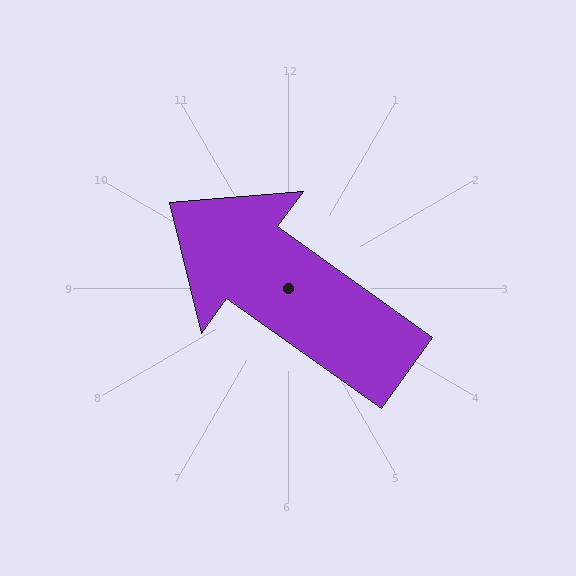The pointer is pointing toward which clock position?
Roughly 10 o'clock.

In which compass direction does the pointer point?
Northwest.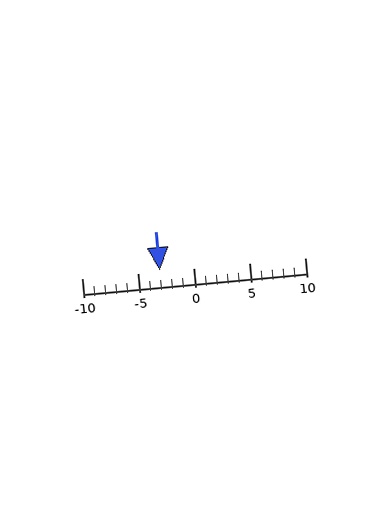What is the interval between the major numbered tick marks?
The major tick marks are spaced 5 units apart.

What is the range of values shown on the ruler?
The ruler shows values from -10 to 10.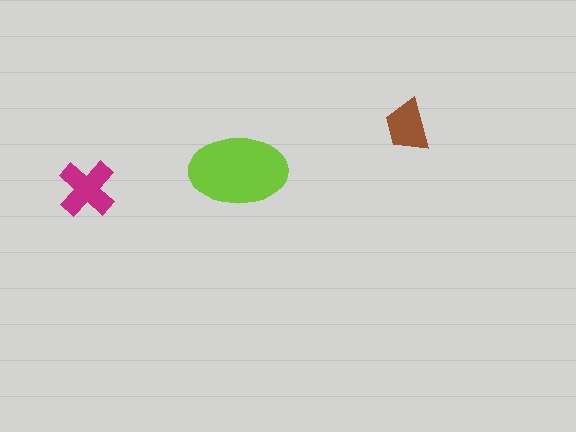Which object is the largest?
The lime ellipse.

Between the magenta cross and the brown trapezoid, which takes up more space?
The magenta cross.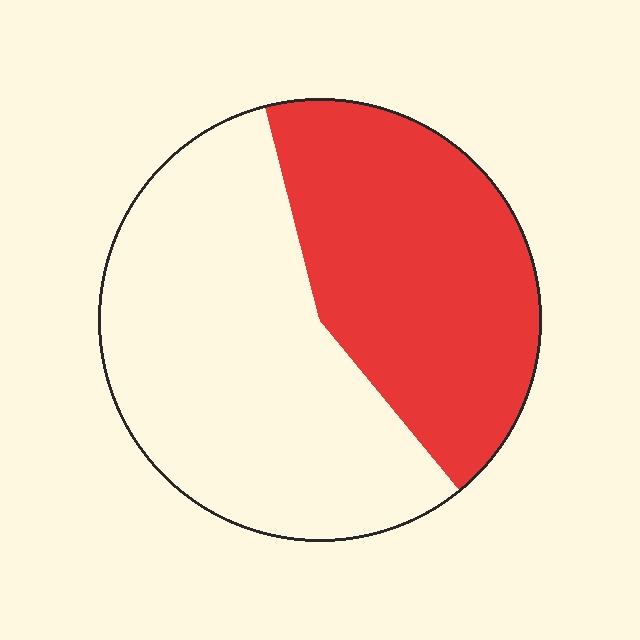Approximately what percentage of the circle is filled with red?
Approximately 45%.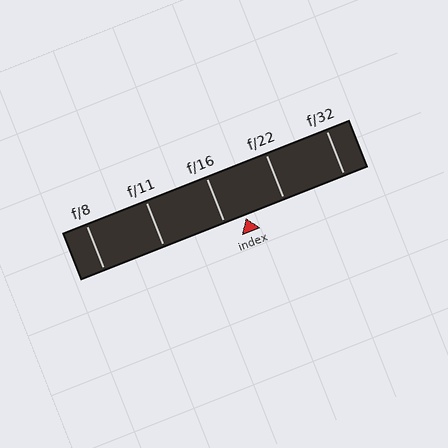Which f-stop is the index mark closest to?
The index mark is closest to f/16.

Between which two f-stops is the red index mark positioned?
The index mark is between f/16 and f/22.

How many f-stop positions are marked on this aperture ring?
There are 5 f-stop positions marked.